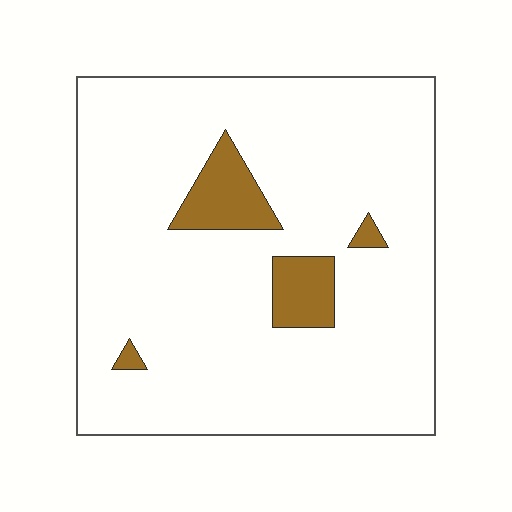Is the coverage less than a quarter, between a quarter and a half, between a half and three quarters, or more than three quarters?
Less than a quarter.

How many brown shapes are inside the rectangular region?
4.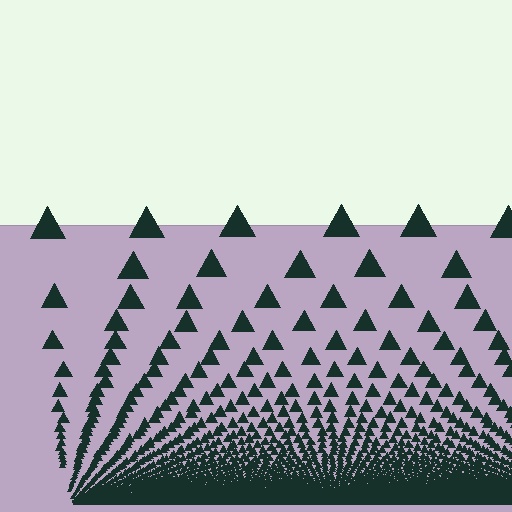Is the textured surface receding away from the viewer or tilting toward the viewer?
The surface appears to tilt toward the viewer. Texture elements get larger and sparser toward the top.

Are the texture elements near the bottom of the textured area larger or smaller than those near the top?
Smaller. The gradient is inverted — elements near the bottom are smaller and denser.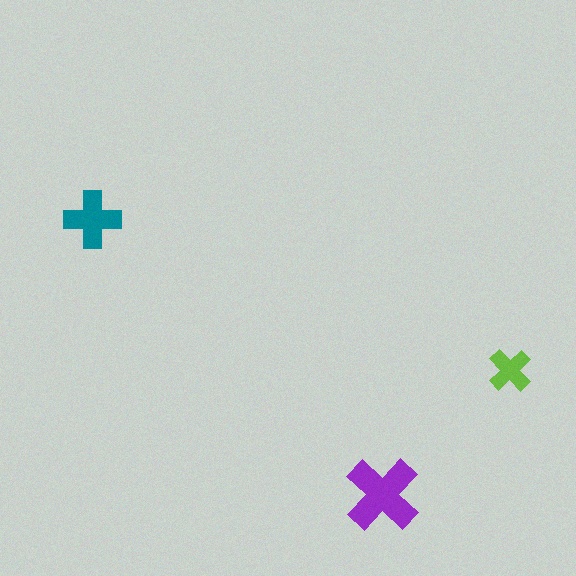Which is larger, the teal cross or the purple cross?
The purple one.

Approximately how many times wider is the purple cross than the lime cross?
About 1.5 times wider.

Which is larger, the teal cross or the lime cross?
The teal one.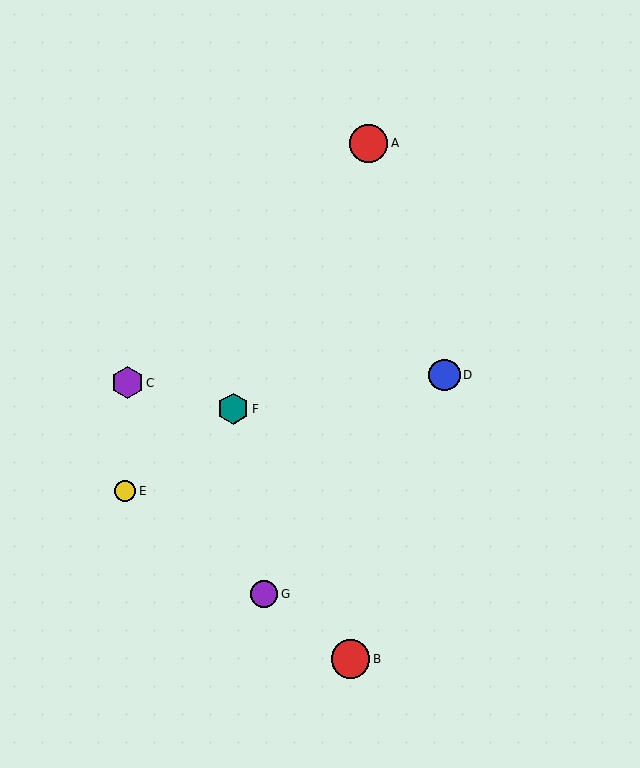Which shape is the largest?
The red circle (labeled B) is the largest.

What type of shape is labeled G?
Shape G is a purple circle.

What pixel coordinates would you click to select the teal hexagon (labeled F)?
Click at (233, 409) to select the teal hexagon F.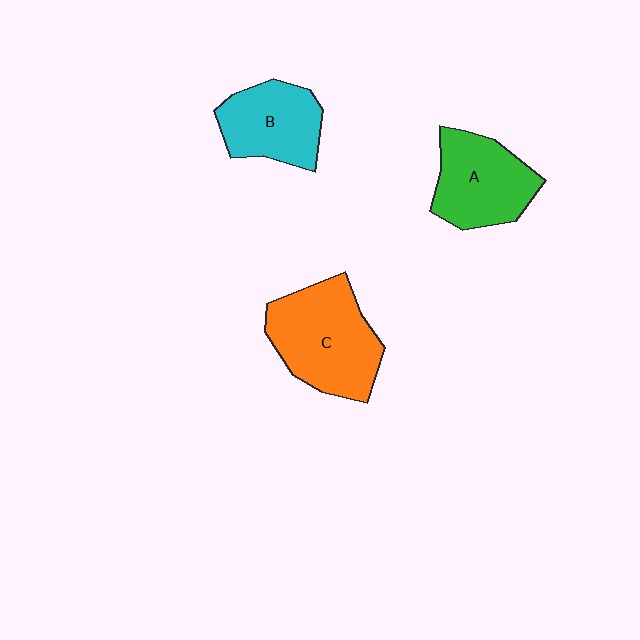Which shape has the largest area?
Shape C (orange).